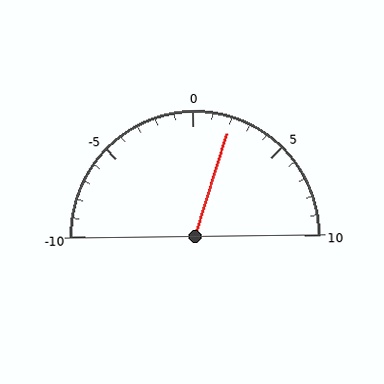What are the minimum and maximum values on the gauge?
The gauge ranges from -10 to 10.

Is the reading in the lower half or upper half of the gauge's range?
The reading is in the upper half of the range (-10 to 10).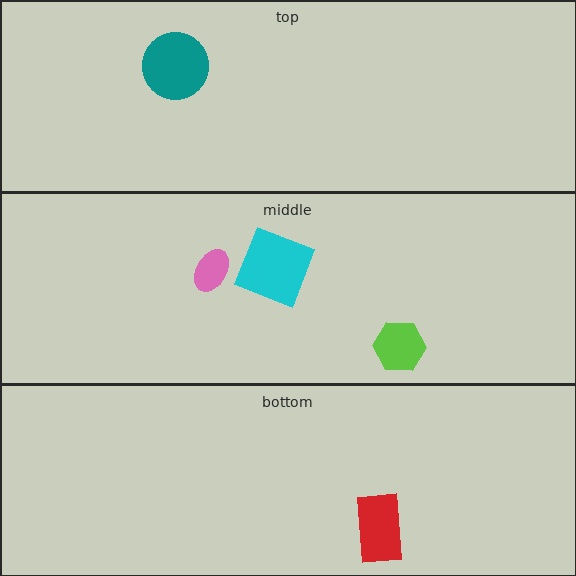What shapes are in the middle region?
The cyan square, the pink ellipse, the lime hexagon.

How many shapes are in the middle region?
3.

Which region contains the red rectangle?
The bottom region.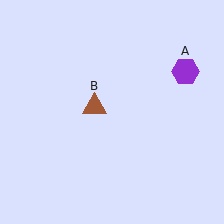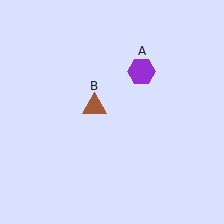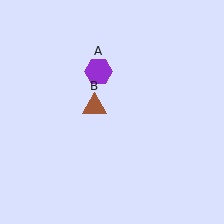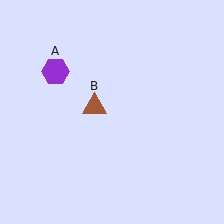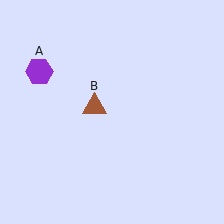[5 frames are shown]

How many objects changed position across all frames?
1 object changed position: purple hexagon (object A).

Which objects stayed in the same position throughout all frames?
Brown triangle (object B) remained stationary.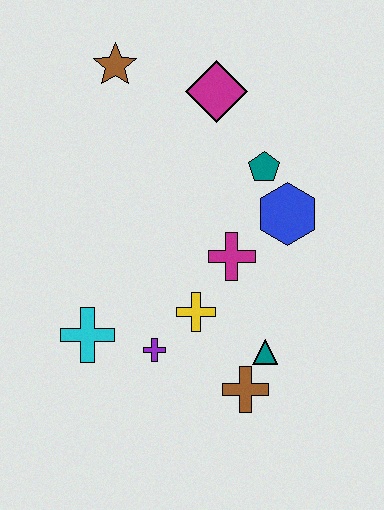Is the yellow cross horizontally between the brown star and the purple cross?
No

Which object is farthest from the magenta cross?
The brown star is farthest from the magenta cross.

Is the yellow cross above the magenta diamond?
No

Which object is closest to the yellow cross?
The purple cross is closest to the yellow cross.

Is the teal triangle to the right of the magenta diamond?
Yes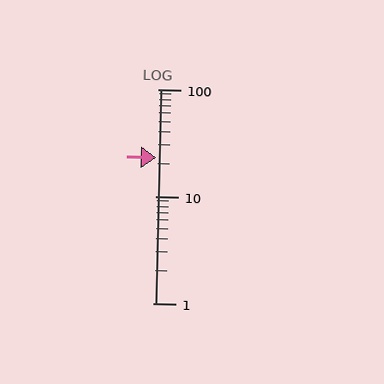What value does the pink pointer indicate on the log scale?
The pointer indicates approximately 23.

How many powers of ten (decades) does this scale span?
The scale spans 2 decades, from 1 to 100.